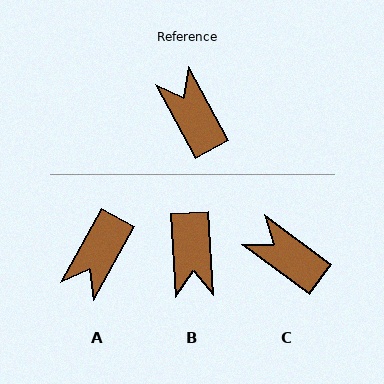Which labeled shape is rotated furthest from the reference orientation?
B, about 154 degrees away.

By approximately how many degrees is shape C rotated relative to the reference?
Approximately 25 degrees counter-clockwise.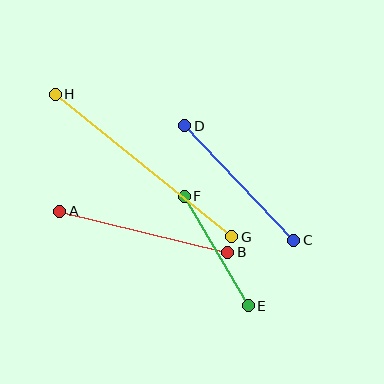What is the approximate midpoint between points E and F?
The midpoint is at approximately (216, 251) pixels.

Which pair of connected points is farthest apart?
Points G and H are farthest apart.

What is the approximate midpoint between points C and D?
The midpoint is at approximately (239, 183) pixels.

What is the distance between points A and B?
The distance is approximately 173 pixels.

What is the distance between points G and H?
The distance is approximately 227 pixels.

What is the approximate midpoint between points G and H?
The midpoint is at approximately (143, 166) pixels.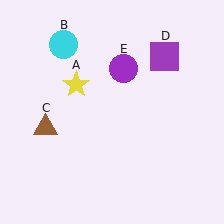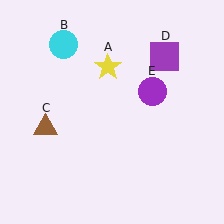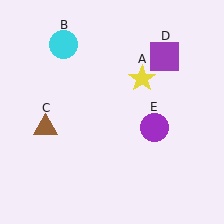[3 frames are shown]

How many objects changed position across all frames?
2 objects changed position: yellow star (object A), purple circle (object E).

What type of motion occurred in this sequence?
The yellow star (object A), purple circle (object E) rotated clockwise around the center of the scene.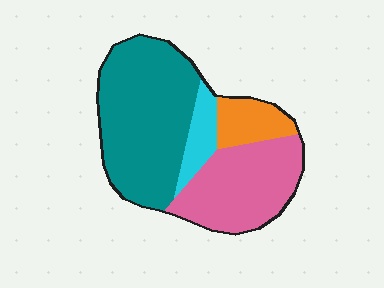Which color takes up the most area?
Teal, at roughly 50%.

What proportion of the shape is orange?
Orange takes up about one tenth (1/10) of the shape.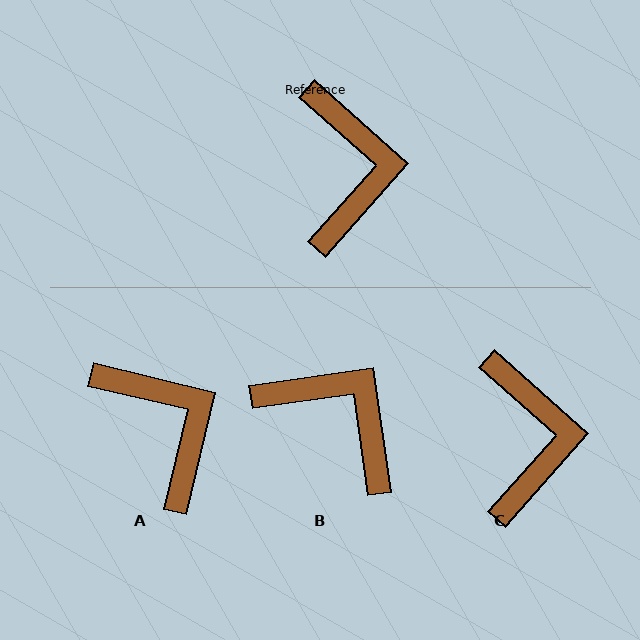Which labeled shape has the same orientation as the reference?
C.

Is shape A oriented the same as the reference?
No, it is off by about 28 degrees.